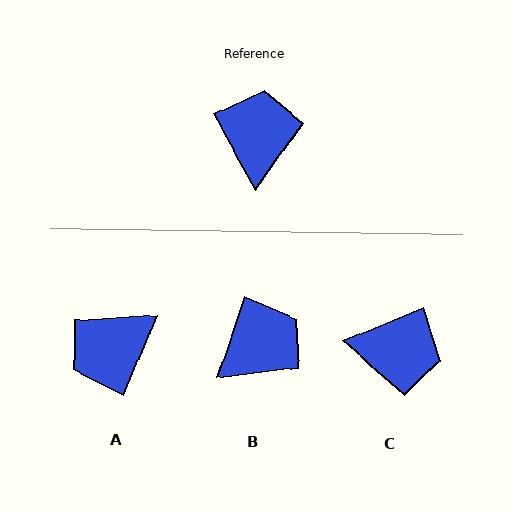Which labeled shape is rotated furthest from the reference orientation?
A, about 129 degrees away.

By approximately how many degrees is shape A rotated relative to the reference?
Approximately 129 degrees counter-clockwise.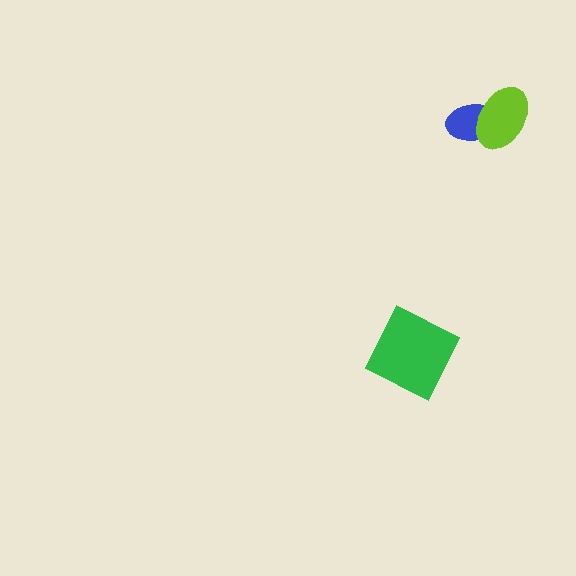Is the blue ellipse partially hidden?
Yes, it is partially covered by another shape.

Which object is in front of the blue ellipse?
The lime ellipse is in front of the blue ellipse.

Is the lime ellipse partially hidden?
No, no other shape covers it.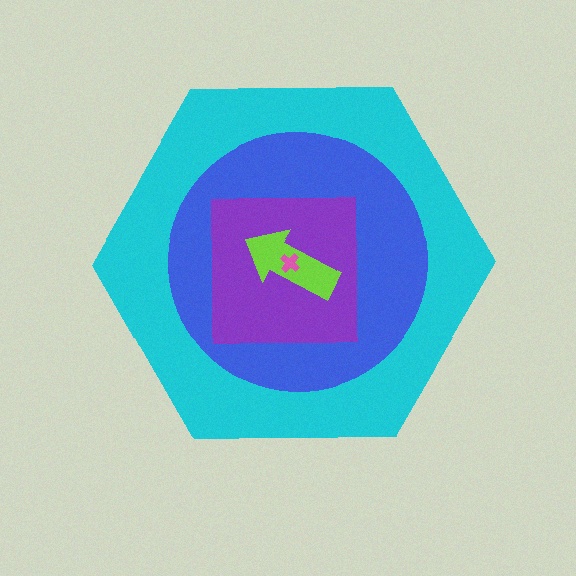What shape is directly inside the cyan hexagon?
The blue circle.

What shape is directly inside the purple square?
The lime arrow.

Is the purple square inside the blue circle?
Yes.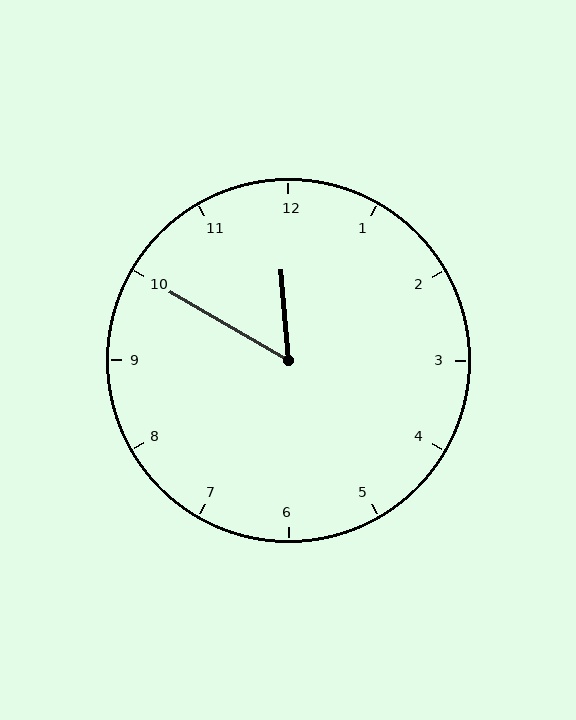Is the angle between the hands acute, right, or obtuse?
It is acute.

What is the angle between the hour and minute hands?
Approximately 55 degrees.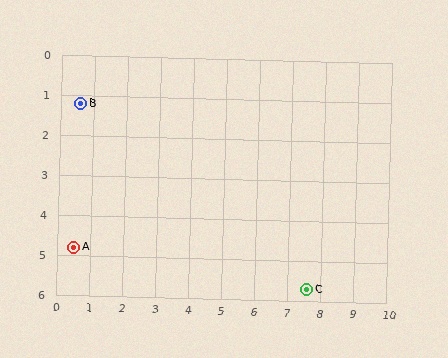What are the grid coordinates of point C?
Point C is at approximately (7.6, 5.7).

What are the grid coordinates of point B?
Point B is at approximately (0.6, 1.2).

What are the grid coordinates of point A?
Point A is at approximately (0.5, 4.8).